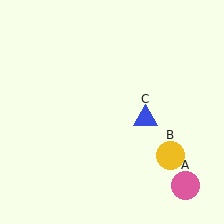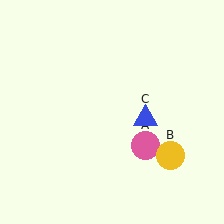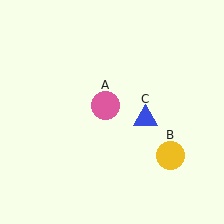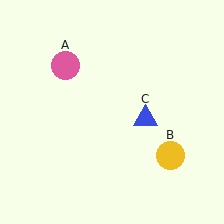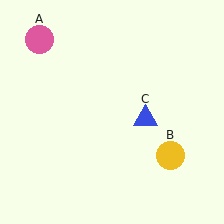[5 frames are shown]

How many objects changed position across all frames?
1 object changed position: pink circle (object A).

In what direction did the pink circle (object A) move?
The pink circle (object A) moved up and to the left.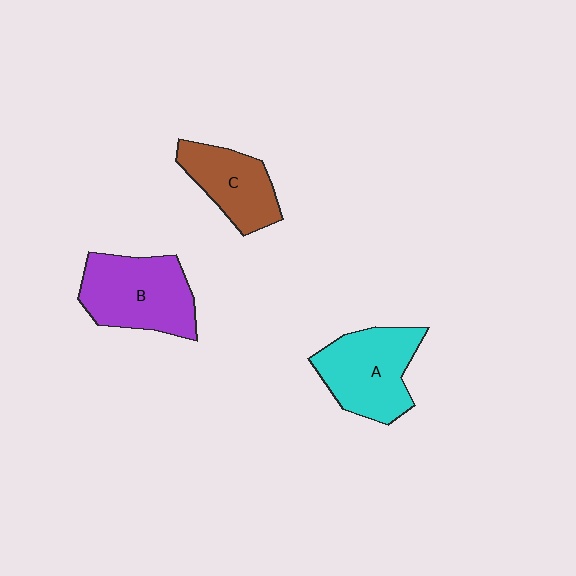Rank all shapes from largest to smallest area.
From largest to smallest: B (purple), A (cyan), C (brown).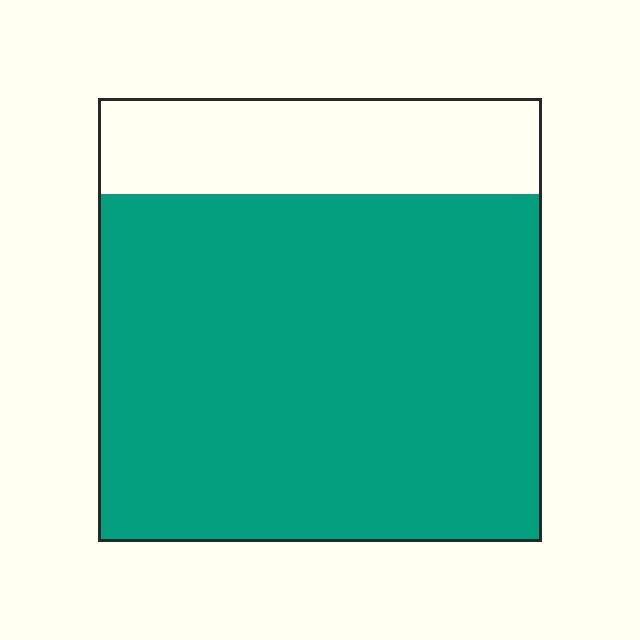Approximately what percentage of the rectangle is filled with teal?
Approximately 80%.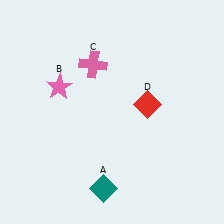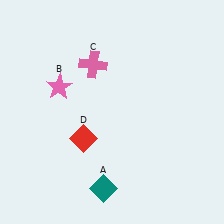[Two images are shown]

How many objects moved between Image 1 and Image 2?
1 object moved between the two images.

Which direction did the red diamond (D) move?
The red diamond (D) moved left.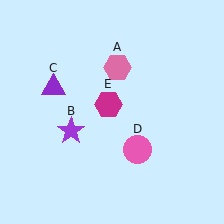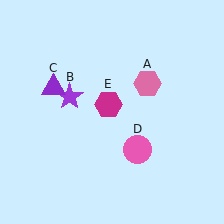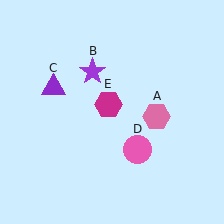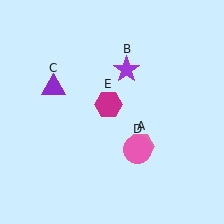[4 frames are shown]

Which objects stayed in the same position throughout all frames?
Purple triangle (object C) and pink circle (object D) and magenta hexagon (object E) remained stationary.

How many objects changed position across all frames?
2 objects changed position: pink hexagon (object A), purple star (object B).